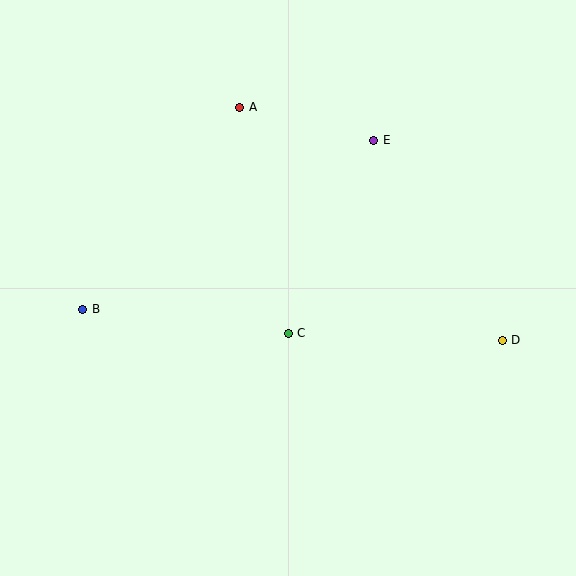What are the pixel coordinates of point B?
Point B is at (83, 309).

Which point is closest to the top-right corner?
Point E is closest to the top-right corner.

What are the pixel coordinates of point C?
Point C is at (288, 333).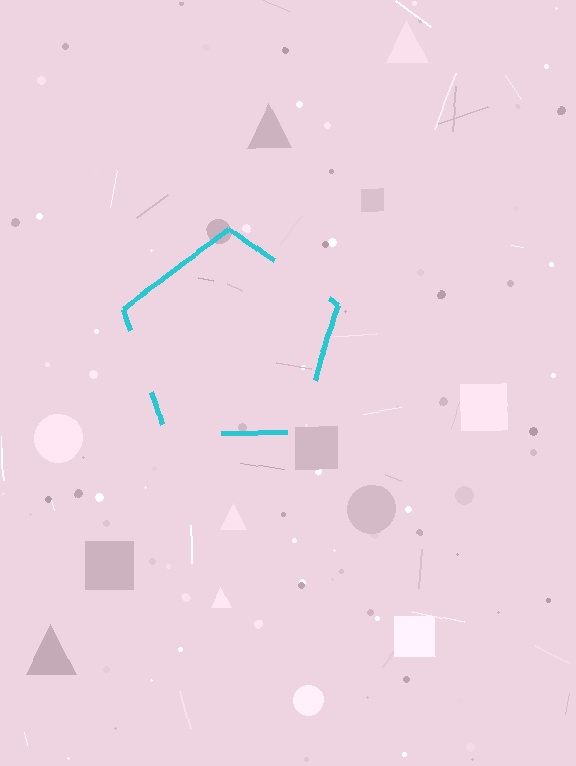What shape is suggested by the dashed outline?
The dashed outline suggests a pentagon.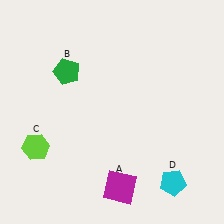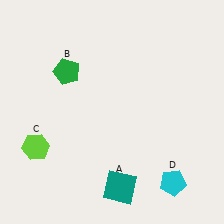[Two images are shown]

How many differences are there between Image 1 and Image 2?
There is 1 difference between the two images.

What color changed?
The square (A) changed from magenta in Image 1 to teal in Image 2.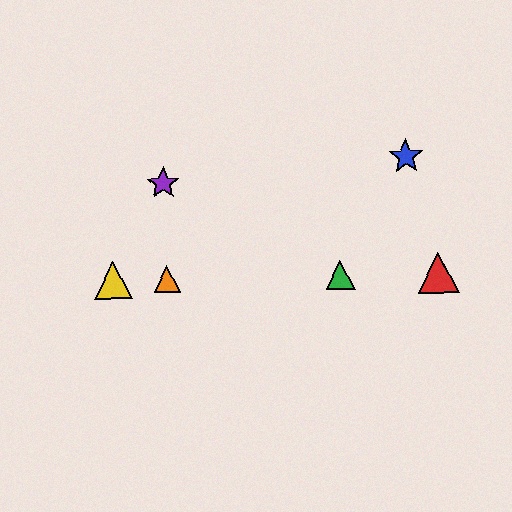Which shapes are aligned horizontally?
The red triangle, the green triangle, the yellow triangle, the orange triangle are aligned horizontally.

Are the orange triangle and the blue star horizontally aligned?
No, the orange triangle is at y≈279 and the blue star is at y≈157.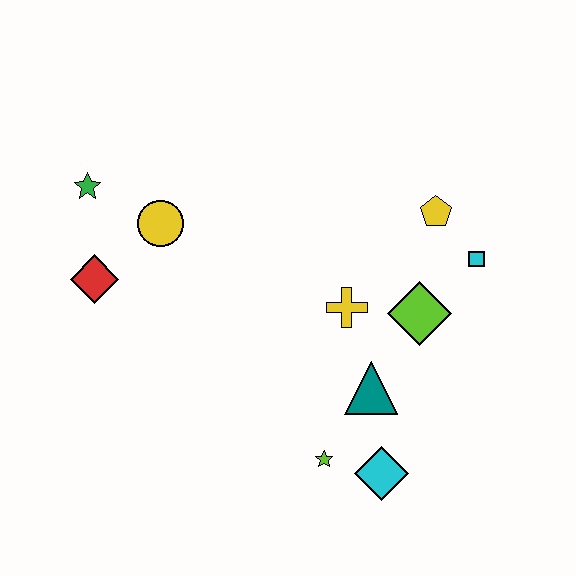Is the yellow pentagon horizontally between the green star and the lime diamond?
No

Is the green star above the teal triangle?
Yes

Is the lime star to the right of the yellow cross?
No